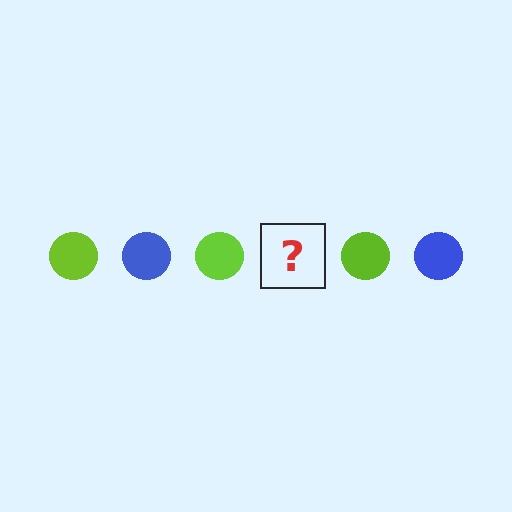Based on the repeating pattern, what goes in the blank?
The blank should be a blue circle.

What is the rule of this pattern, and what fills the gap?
The rule is that the pattern cycles through lime, blue circles. The gap should be filled with a blue circle.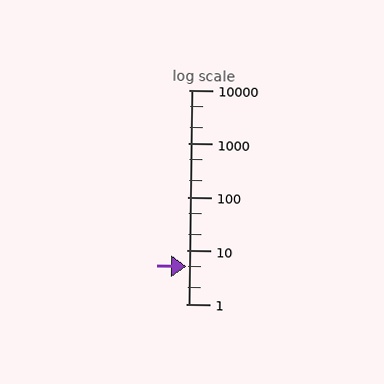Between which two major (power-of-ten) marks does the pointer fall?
The pointer is between 1 and 10.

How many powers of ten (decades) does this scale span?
The scale spans 4 decades, from 1 to 10000.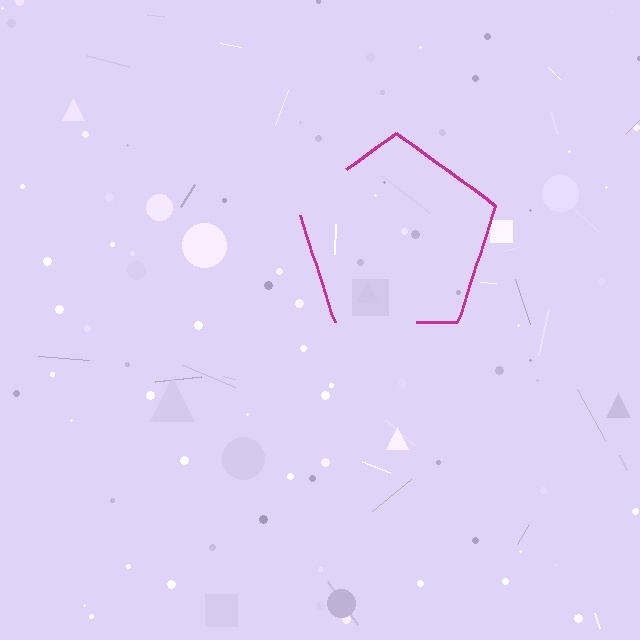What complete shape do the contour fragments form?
The contour fragments form a pentagon.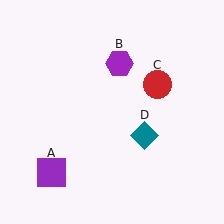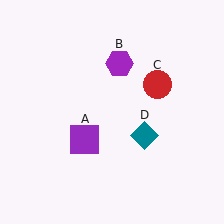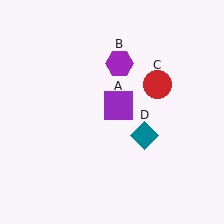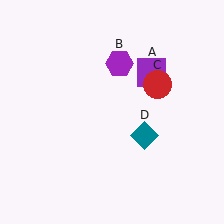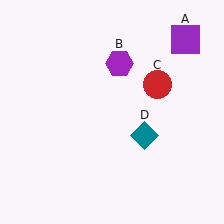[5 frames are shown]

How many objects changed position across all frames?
1 object changed position: purple square (object A).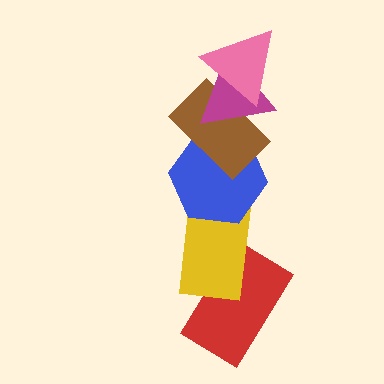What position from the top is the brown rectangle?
The brown rectangle is 3rd from the top.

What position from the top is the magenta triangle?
The magenta triangle is 2nd from the top.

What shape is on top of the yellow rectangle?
The blue hexagon is on top of the yellow rectangle.